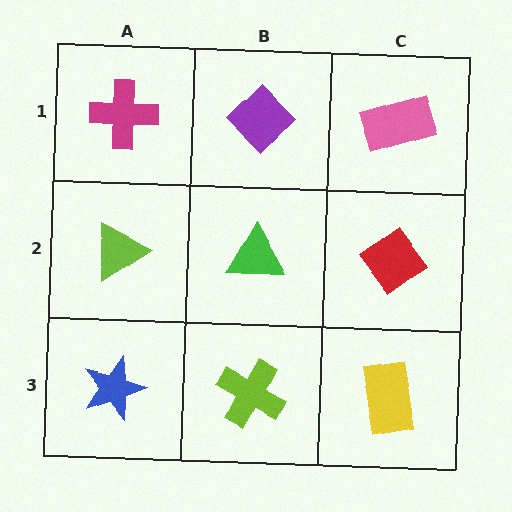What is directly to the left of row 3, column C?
A lime cross.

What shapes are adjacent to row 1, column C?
A red diamond (row 2, column C), a purple diamond (row 1, column B).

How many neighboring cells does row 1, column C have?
2.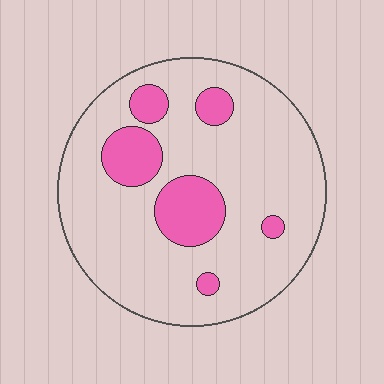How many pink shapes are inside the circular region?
6.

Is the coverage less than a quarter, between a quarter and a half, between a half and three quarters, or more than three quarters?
Less than a quarter.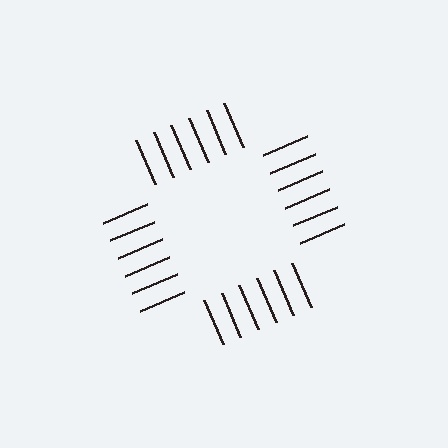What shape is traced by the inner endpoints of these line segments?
An illusory square — the line segments terminate on its edges but no continuous stroke is drawn.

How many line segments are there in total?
24 — 6 along each of the 4 edges.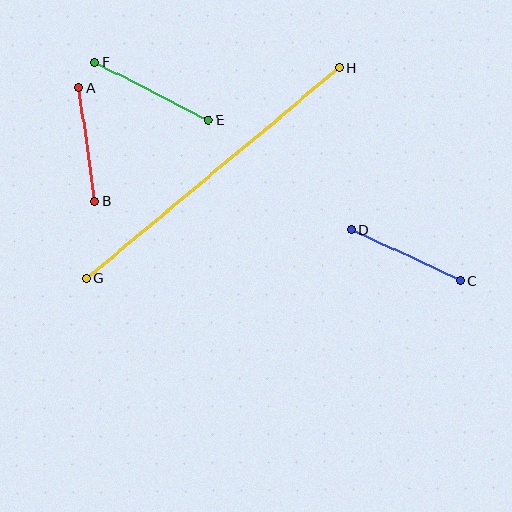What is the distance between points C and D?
The distance is approximately 121 pixels.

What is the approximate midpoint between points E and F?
The midpoint is at approximately (151, 91) pixels.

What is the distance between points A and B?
The distance is approximately 114 pixels.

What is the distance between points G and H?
The distance is approximately 329 pixels.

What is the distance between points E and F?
The distance is approximately 128 pixels.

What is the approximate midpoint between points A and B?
The midpoint is at approximately (87, 144) pixels.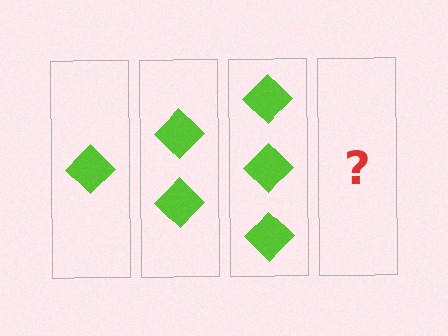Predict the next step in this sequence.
The next step is 4 diamonds.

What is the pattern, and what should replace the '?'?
The pattern is that each step adds one more diamond. The '?' should be 4 diamonds.